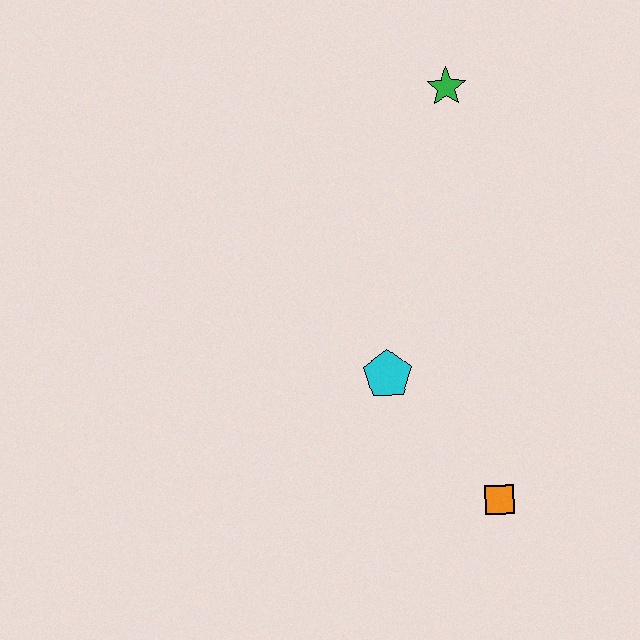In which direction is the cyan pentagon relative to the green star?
The cyan pentagon is below the green star.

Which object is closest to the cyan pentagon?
The orange square is closest to the cyan pentagon.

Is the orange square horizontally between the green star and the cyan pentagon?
No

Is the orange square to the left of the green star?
No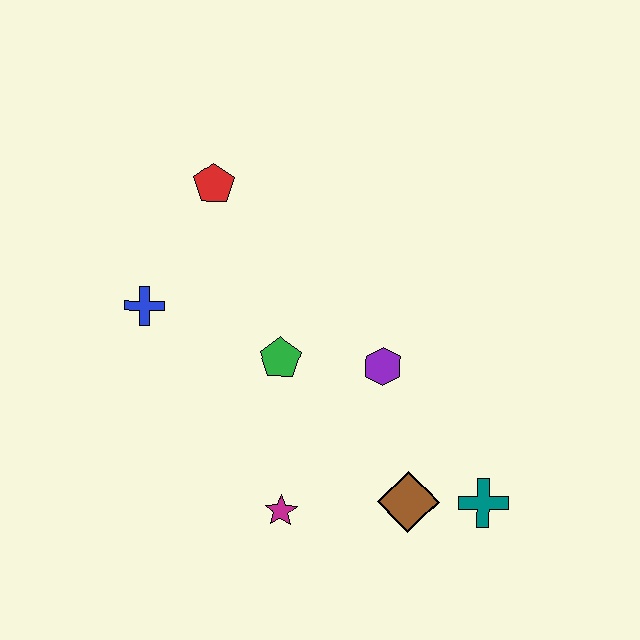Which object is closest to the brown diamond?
The teal cross is closest to the brown diamond.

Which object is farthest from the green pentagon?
The teal cross is farthest from the green pentagon.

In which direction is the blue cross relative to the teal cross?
The blue cross is to the left of the teal cross.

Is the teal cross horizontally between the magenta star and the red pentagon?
No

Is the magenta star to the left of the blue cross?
No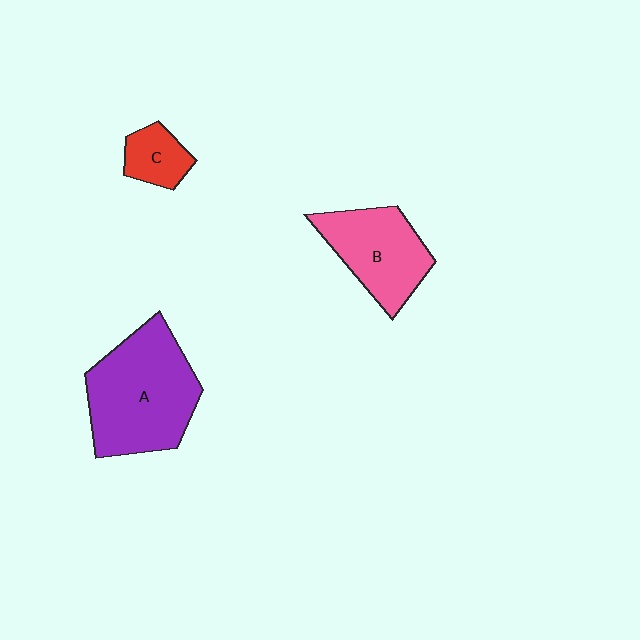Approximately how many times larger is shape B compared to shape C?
Approximately 2.3 times.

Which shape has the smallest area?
Shape C (red).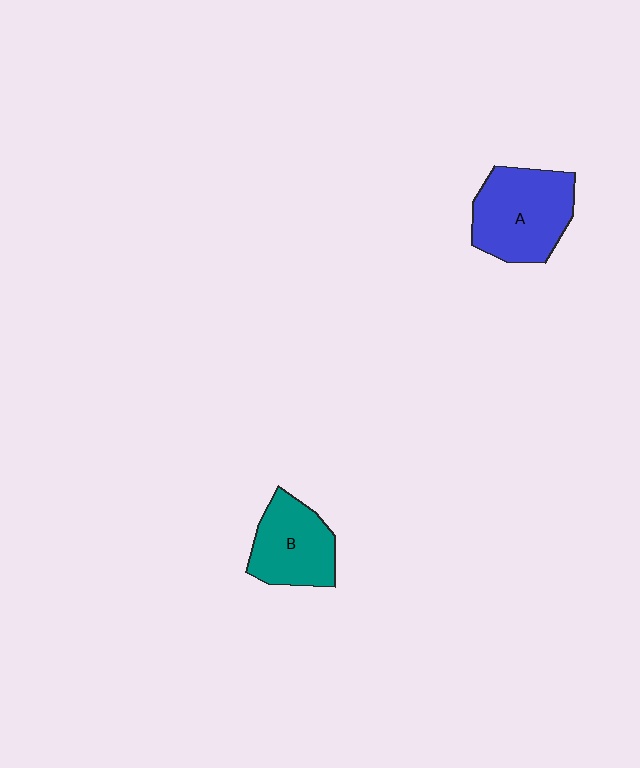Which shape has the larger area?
Shape A (blue).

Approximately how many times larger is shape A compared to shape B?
Approximately 1.3 times.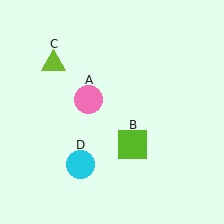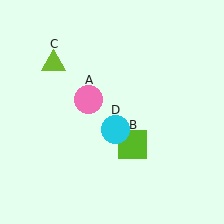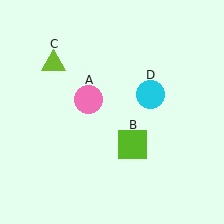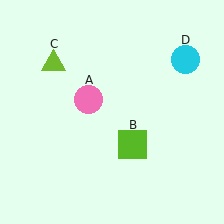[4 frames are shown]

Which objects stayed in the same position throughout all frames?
Pink circle (object A) and lime square (object B) and lime triangle (object C) remained stationary.